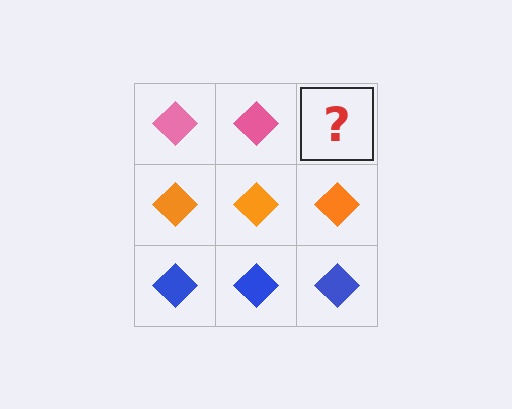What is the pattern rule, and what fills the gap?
The rule is that each row has a consistent color. The gap should be filled with a pink diamond.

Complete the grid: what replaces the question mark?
The question mark should be replaced with a pink diamond.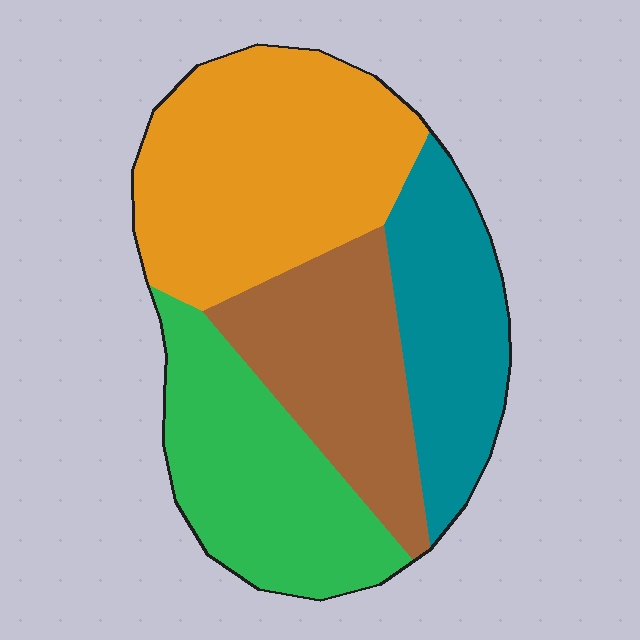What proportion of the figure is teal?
Teal covers 20% of the figure.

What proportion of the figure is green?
Green takes up about one quarter (1/4) of the figure.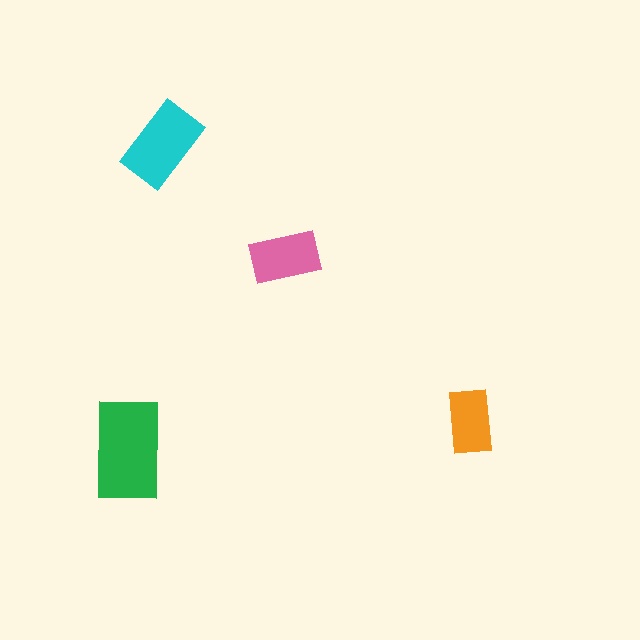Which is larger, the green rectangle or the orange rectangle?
The green one.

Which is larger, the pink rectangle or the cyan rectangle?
The cyan one.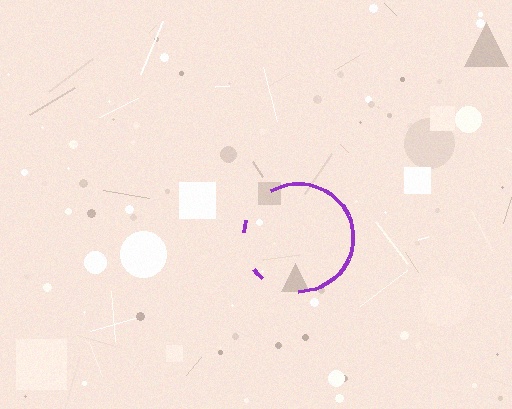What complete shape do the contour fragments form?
The contour fragments form a circle.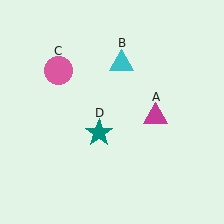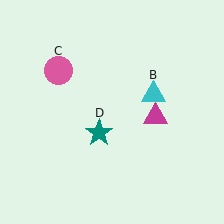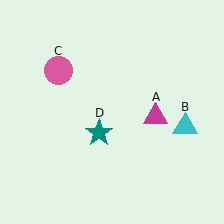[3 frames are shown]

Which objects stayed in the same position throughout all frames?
Magenta triangle (object A) and pink circle (object C) and teal star (object D) remained stationary.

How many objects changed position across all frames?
1 object changed position: cyan triangle (object B).